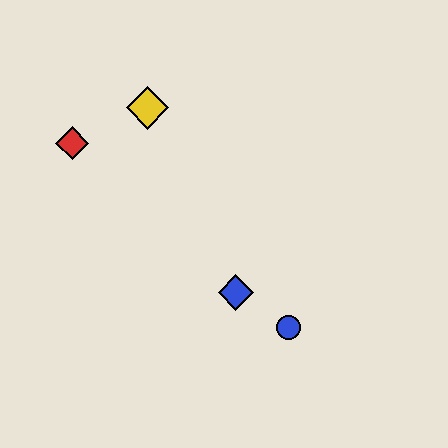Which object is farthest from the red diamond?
The blue circle is farthest from the red diamond.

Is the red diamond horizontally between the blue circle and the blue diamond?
No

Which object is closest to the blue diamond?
The blue circle is closest to the blue diamond.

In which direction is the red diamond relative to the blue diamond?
The red diamond is to the left of the blue diamond.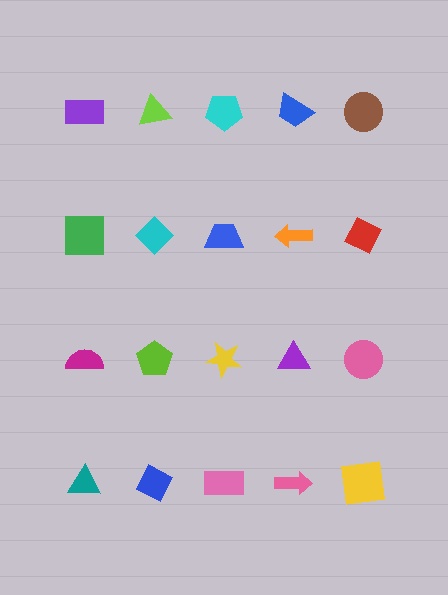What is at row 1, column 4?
A blue trapezoid.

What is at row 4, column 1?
A teal triangle.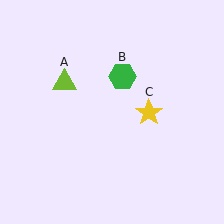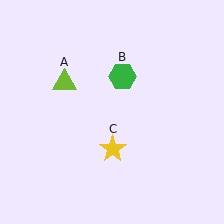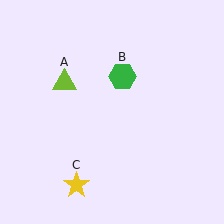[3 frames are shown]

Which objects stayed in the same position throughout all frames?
Lime triangle (object A) and green hexagon (object B) remained stationary.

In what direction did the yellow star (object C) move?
The yellow star (object C) moved down and to the left.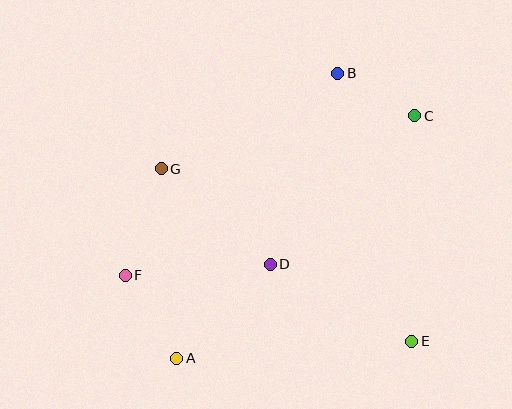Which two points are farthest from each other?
Points A and C are farthest from each other.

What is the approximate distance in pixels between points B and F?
The distance between B and F is approximately 293 pixels.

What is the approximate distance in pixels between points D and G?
The distance between D and G is approximately 145 pixels.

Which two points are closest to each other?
Points B and C are closest to each other.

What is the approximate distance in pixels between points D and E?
The distance between D and E is approximately 161 pixels.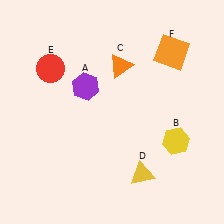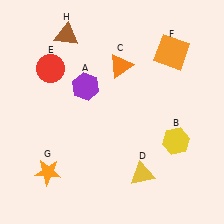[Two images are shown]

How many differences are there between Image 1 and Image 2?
There are 2 differences between the two images.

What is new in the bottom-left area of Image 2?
An orange star (G) was added in the bottom-left area of Image 2.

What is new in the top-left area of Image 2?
A brown triangle (H) was added in the top-left area of Image 2.